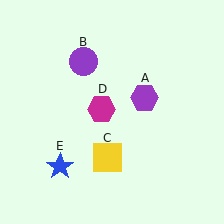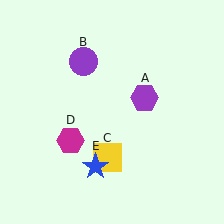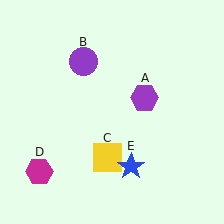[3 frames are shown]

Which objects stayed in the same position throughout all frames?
Purple hexagon (object A) and purple circle (object B) and yellow square (object C) remained stationary.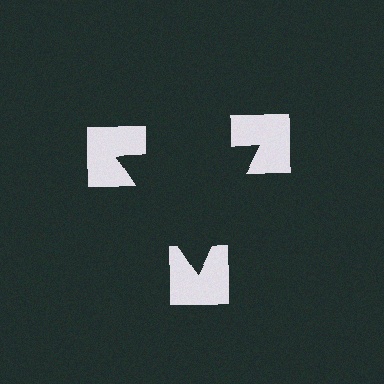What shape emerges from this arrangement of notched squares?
An illusory triangle — its edges are inferred from the aligned wedge cuts in the notched squares, not physically drawn.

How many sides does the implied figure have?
3 sides.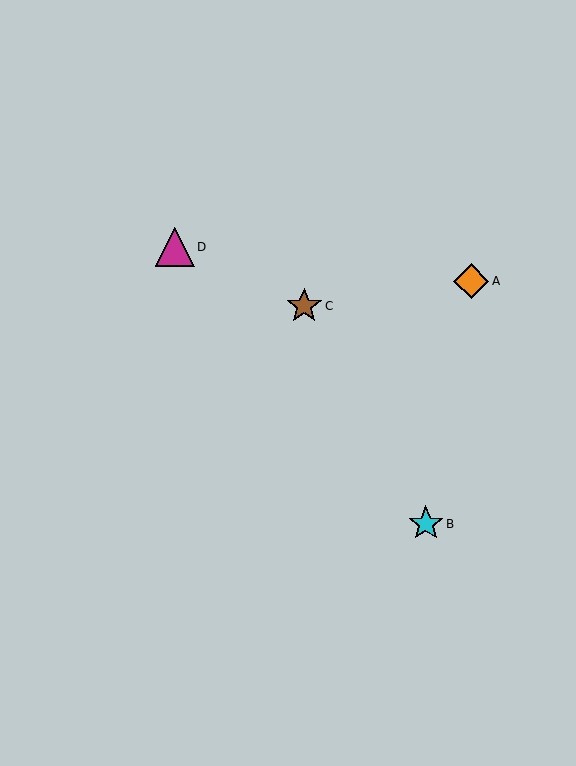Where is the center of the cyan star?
The center of the cyan star is at (426, 524).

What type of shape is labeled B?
Shape B is a cyan star.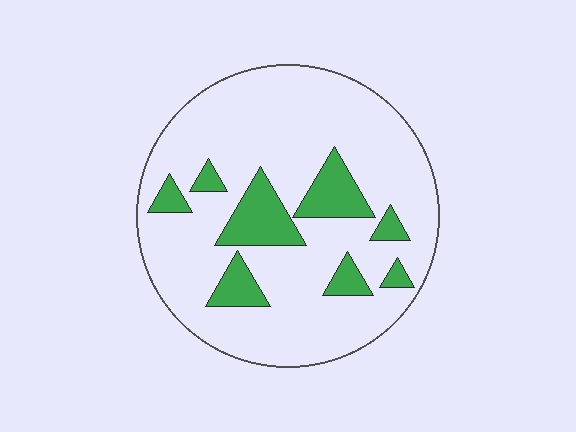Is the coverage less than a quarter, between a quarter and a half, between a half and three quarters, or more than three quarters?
Less than a quarter.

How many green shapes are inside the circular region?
8.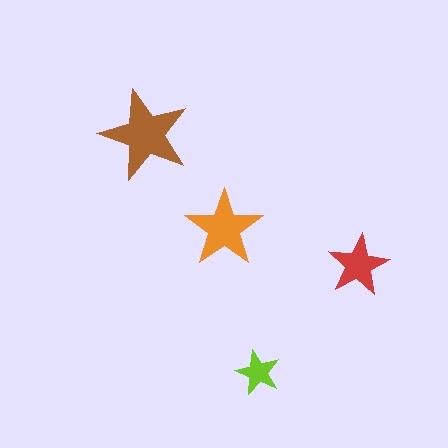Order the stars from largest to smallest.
the brown one, the orange one, the red one, the lime one.